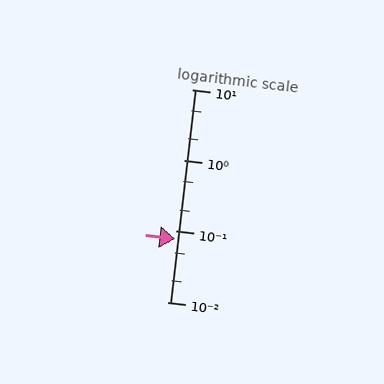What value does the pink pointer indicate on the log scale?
The pointer indicates approximately 0.078.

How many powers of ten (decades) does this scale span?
The scale spans 3 decades, from 0.01 to 10.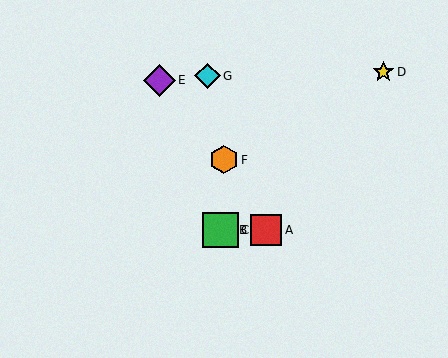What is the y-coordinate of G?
Object G is at y≈76.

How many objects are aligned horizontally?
3 objects (A, B, C) are aligned horizontally.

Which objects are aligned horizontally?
Objects A, B, C are aligned horizontally.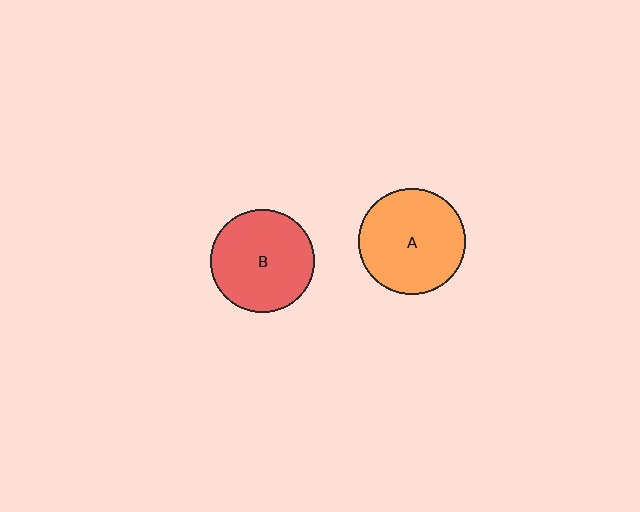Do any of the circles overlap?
No, none of the circles overlap.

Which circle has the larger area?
Circle A (orange).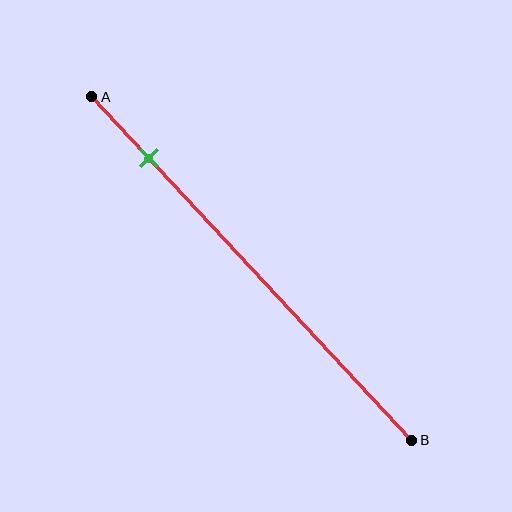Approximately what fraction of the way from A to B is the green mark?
The green mark is approximately 20% of the way from A to B.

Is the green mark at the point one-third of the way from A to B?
No, the mark is at about 20% from A, not at the 33% one-third point.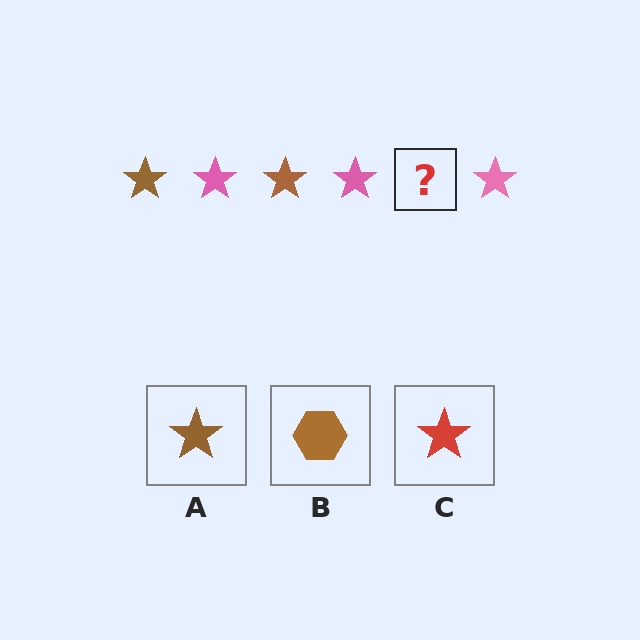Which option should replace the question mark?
Option A.